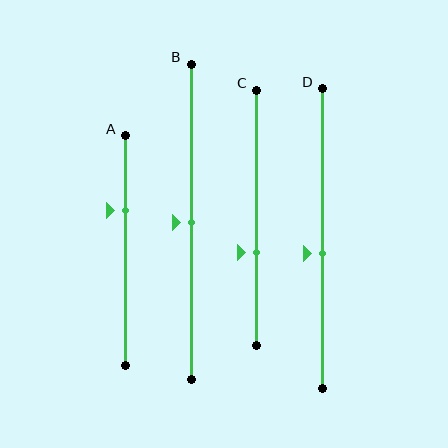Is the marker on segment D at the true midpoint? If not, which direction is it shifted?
No, the marker on segment D is shifted downward by about 5% of the segment length.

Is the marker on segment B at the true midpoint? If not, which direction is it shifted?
Yes, the marker on segment B is at the true midpoint.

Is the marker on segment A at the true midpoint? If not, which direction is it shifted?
No, the marker on segment A is shifted upward by about 18% of the segment length.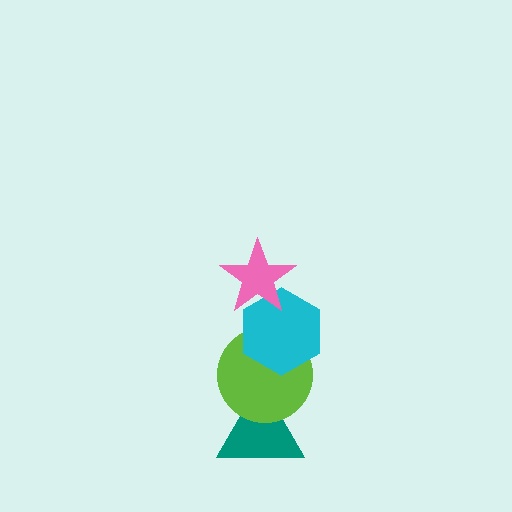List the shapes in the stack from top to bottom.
From top to bottom: the pink star, the cyan hexagon, the lime circle, the teal triangle.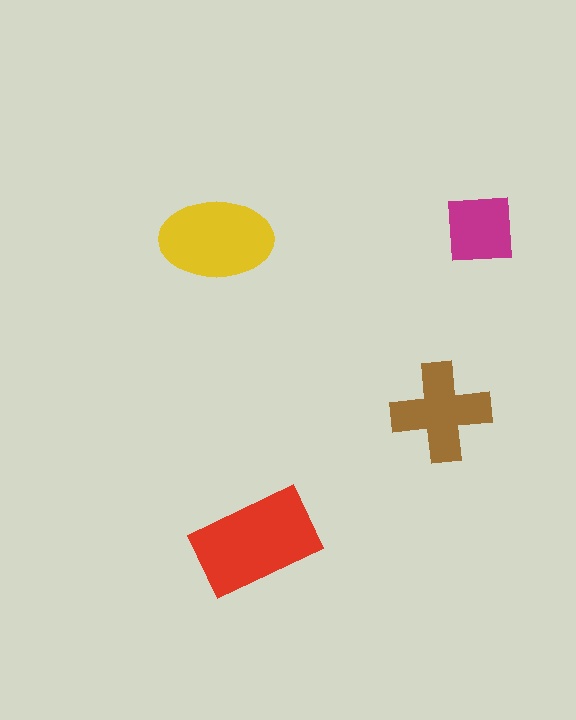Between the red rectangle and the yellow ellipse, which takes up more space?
The red rectangle.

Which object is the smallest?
The magenta square.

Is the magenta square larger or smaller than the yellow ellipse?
Smaller.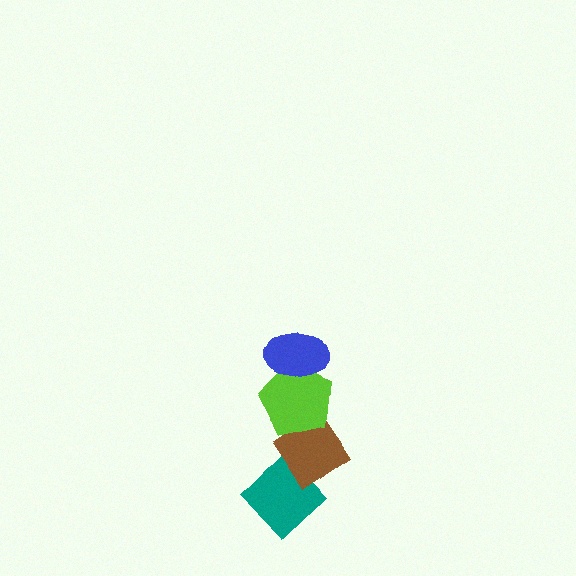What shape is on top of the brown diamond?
The lime pentagon is on top of the brown diamond.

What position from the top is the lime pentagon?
The lime pentagon is 2nd from the top.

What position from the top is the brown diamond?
The brown diamond is 3rd from the top.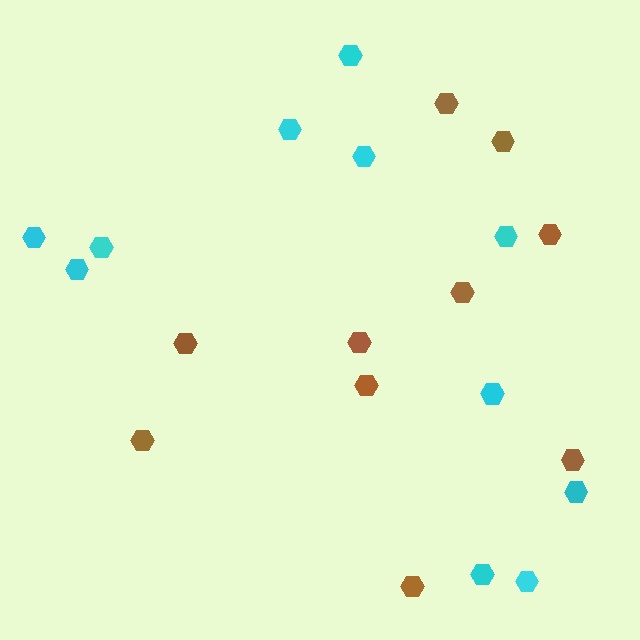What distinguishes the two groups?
There are 2 groups: one group of brown hexagons (10) and one group of cyan hexagons (11).